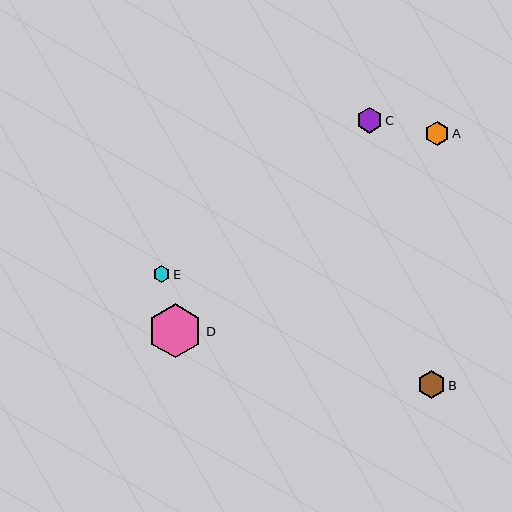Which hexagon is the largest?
Hexagon D is the largest with a size of approximately 54 pixels.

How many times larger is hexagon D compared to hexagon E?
Hexagon D is approximately 3.3 times the size of hexagon E.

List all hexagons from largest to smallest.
From largest to smallest: D, B, C, A, E.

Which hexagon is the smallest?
Hexagon E is the smallest with a size of approximately 17 pixels.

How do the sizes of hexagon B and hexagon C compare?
Hexagon B and hexagon C are approximately the same size.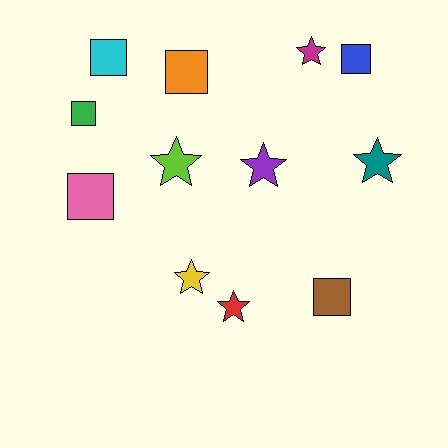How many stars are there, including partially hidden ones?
There are 6 stars.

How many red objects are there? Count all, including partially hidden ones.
There is 1 red object.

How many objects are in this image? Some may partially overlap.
There are 12 objects.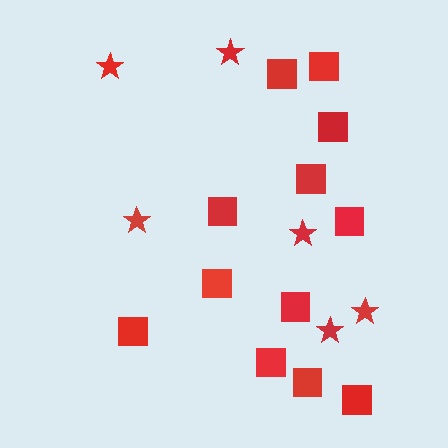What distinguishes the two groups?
There are 2 groups: one group of stars (6) and one group of squares (12).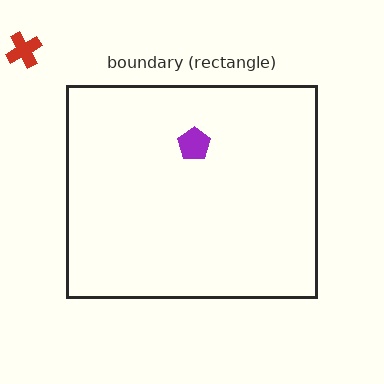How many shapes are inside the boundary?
1 inside, 1 outside.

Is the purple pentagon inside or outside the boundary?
Inside.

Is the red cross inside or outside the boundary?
Outside.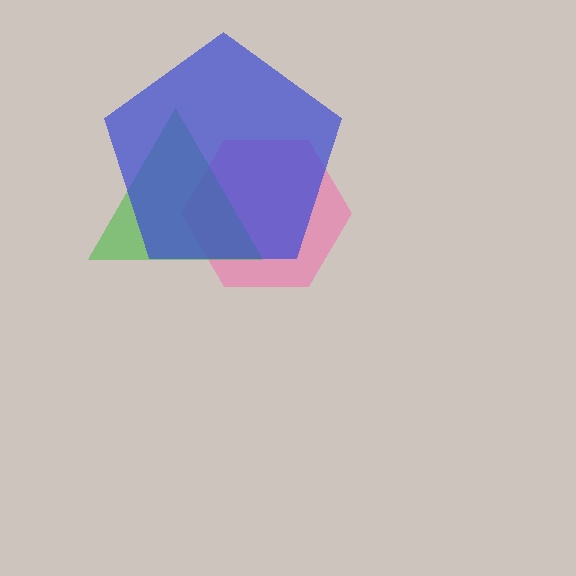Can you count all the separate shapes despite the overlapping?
Yes, there are 3 separate shapes.